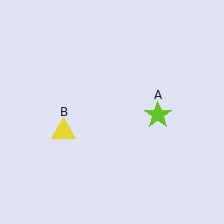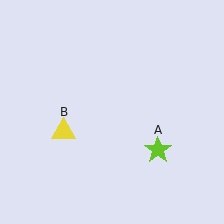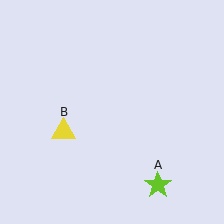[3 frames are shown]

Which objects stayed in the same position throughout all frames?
Yellow triangle (object B) remained stationary.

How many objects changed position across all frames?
1 object changed position: lime star (object A).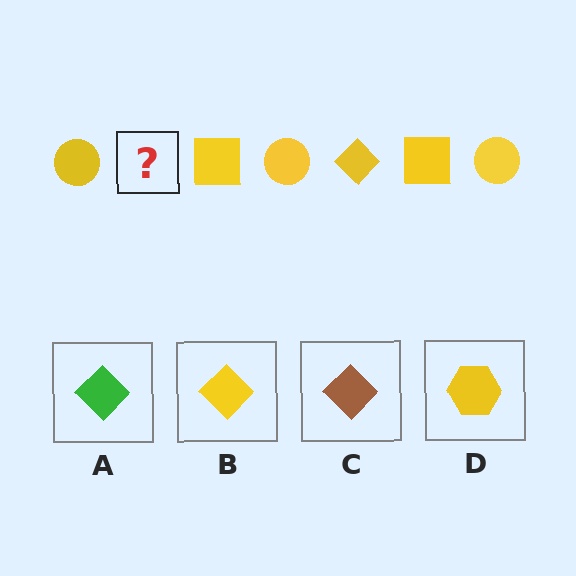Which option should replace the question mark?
Option B.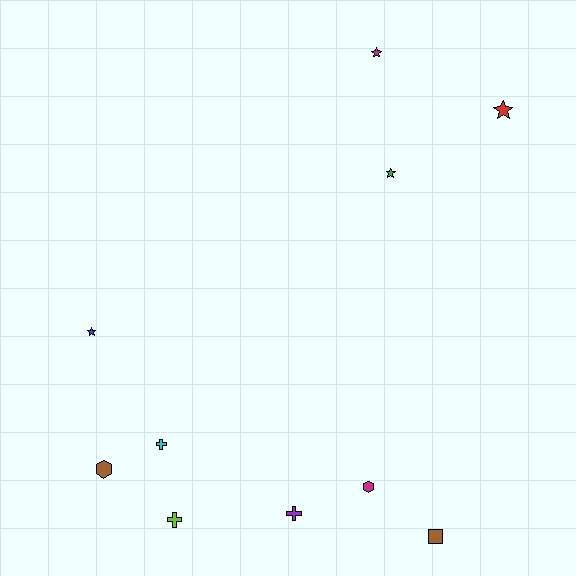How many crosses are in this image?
There are 3 crosses.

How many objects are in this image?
There are 10 objects.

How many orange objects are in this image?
There are no orange objects.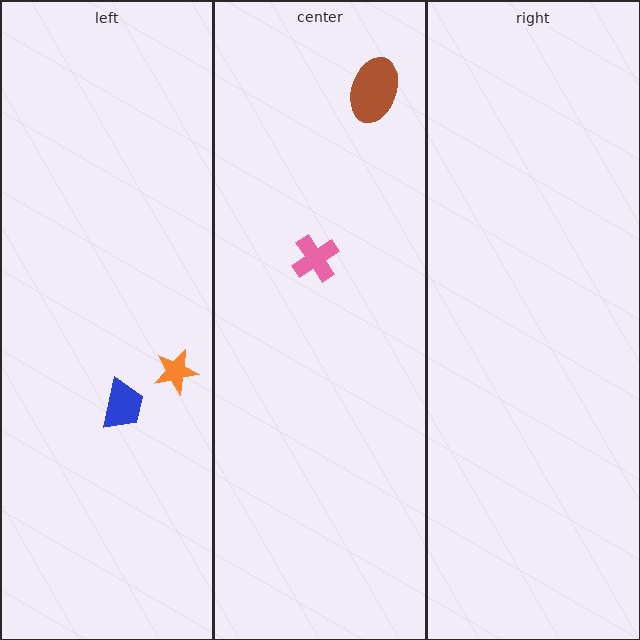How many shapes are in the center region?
2.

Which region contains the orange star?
The left region.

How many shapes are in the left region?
2.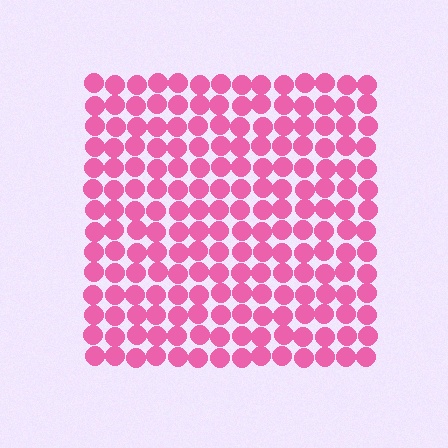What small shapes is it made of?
It is made of small circles.